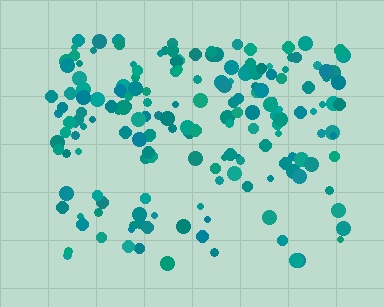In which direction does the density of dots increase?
From bottom to top, with the top side densest.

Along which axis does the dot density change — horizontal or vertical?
Vertical.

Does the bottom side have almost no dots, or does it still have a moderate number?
Still a moderate number, just noticeably fewer than the top.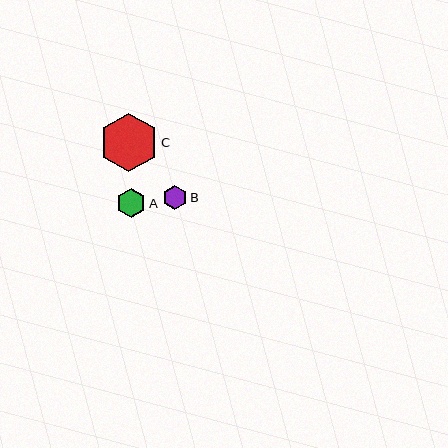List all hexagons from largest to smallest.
From largest to smallest: C, A, B.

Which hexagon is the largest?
Hexagon C is the largest with a size of approximately 58 pixels.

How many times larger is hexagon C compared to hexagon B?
Hexagon C is approximately 2.4 times the size of hexagon B.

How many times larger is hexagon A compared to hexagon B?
Hexagon A is approximately 1.2 times the size of hexagon B.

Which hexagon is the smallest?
Hexagon B is the smallest with a size of approximately 24 pixels.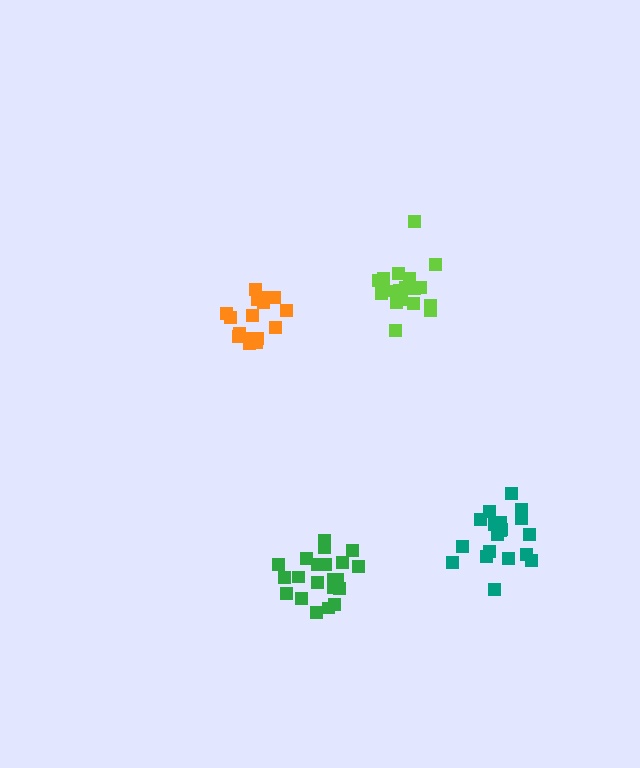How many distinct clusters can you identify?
There are 4 distinct clusters.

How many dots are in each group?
Group 1: 20 dots, Group 2: 21 dots, Group 3: 17 dots, Group 4: 19 dots (77 total).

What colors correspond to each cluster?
The clusters are colored: lime, green, orange, teal.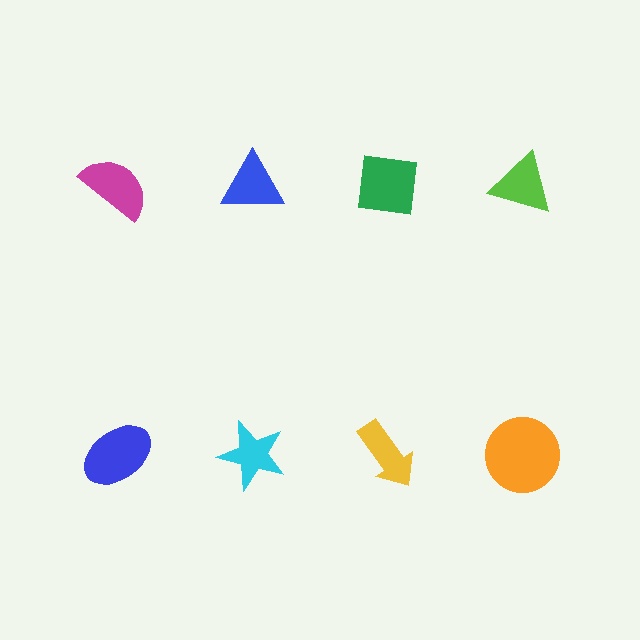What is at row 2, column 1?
A blue ellipse.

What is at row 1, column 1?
A magenta semicircle.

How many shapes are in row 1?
4 shapes.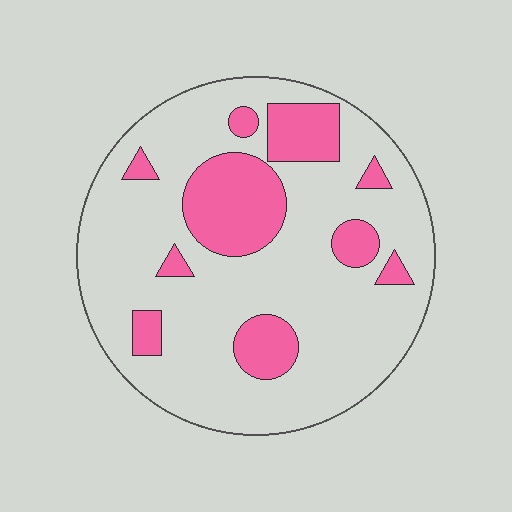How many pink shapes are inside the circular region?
10.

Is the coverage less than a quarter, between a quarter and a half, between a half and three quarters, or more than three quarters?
Less than a quarter.